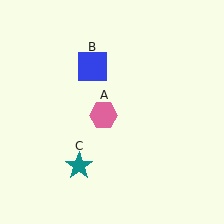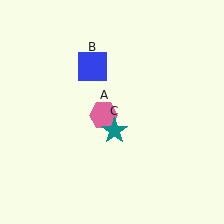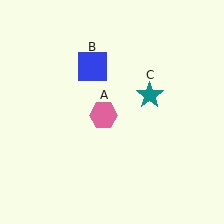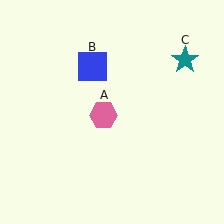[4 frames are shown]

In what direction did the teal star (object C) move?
The teal star (object C) moved up and to the right.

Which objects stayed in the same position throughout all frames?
Pink hexagon (object A) and blue square (object B) remained stationary.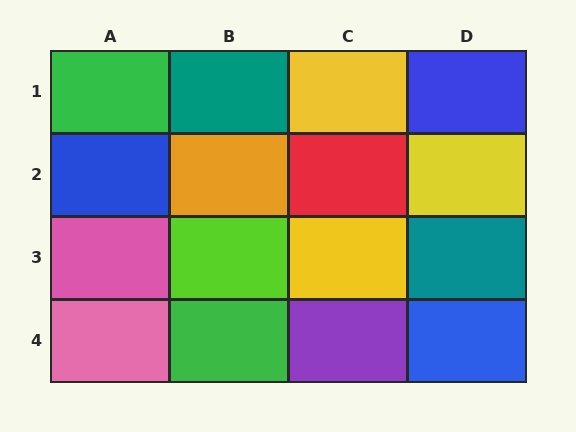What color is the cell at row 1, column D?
Blue.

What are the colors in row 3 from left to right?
Pink, lime, yellow, teal.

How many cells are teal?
2 cells are teal.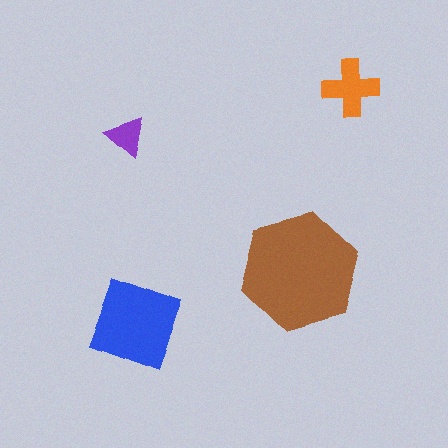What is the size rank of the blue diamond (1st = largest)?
2nd.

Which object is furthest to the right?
The orange cross is rightmost.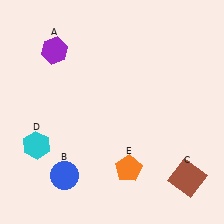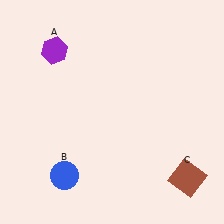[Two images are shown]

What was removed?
The orange pentagon (E), the cyan hexagon (D) were removed in Image 2.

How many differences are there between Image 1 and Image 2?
There are 2 differences between the two images.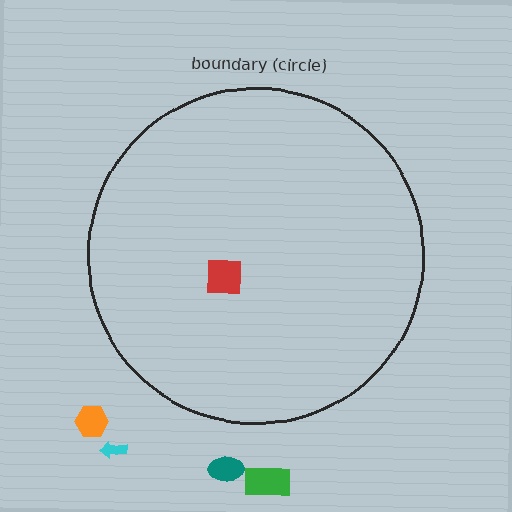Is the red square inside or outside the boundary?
Inside.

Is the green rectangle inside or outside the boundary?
Outside.